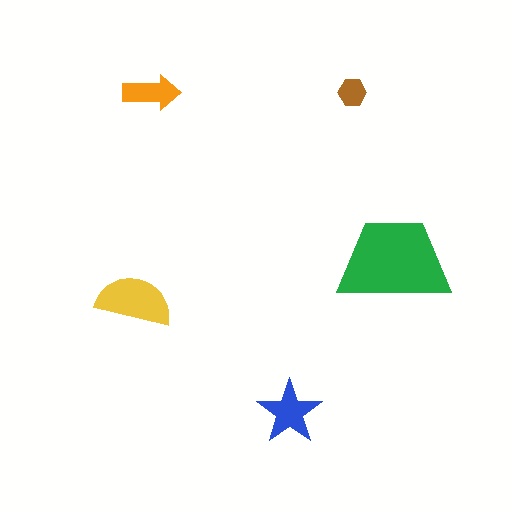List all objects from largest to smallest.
The green trapezoid, the yellow semicircle, the blue star, the orange arrow, the brown hexagon.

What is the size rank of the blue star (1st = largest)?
3rd.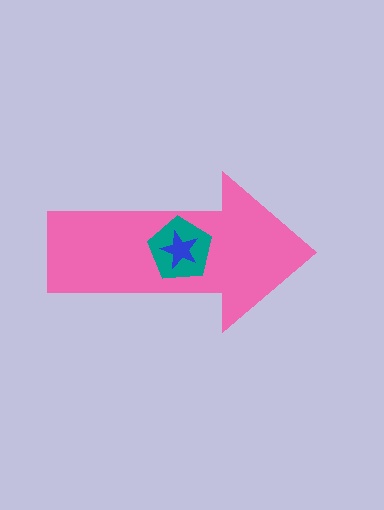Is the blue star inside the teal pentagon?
Yes.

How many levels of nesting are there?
3.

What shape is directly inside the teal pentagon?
The blue star.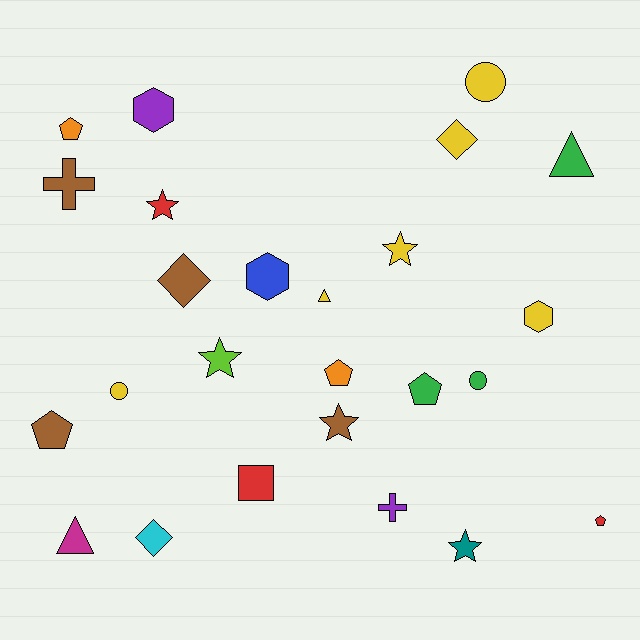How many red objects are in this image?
There are 3 red objects.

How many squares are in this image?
There is 1 square.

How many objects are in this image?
There are 25 objects.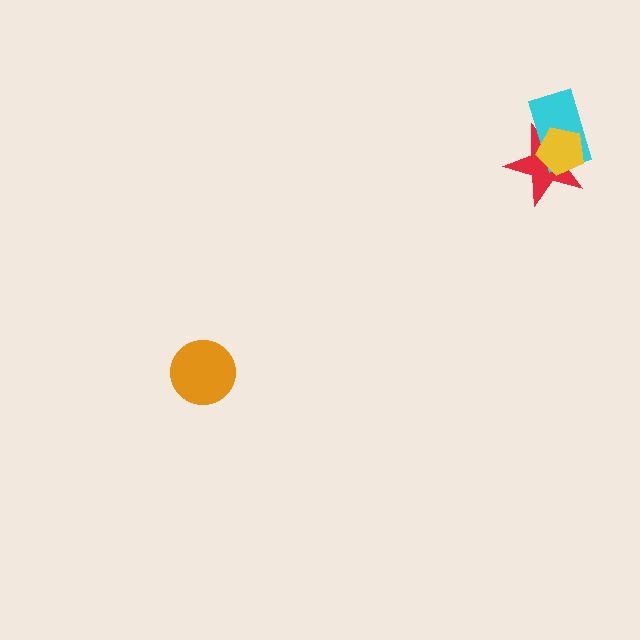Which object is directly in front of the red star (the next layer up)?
The cyan rectangle is directly in front of the red star.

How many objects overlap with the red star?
2 objects overlap with the red star.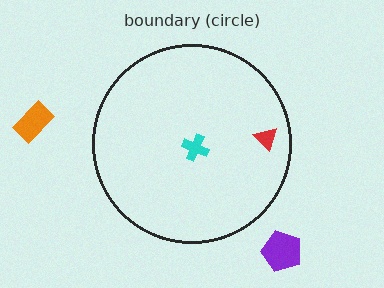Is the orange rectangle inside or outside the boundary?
Outside.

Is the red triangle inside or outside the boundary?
Inside.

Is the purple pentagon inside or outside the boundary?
Outside.